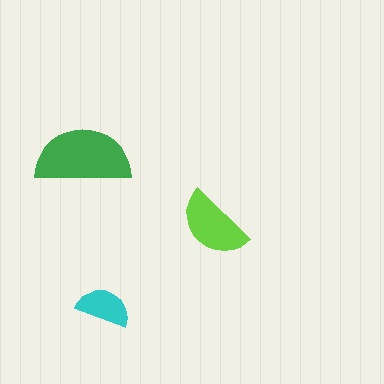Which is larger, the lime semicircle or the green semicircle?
The green one.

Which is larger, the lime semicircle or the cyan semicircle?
The lime one.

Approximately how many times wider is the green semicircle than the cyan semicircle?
About 2 times wider.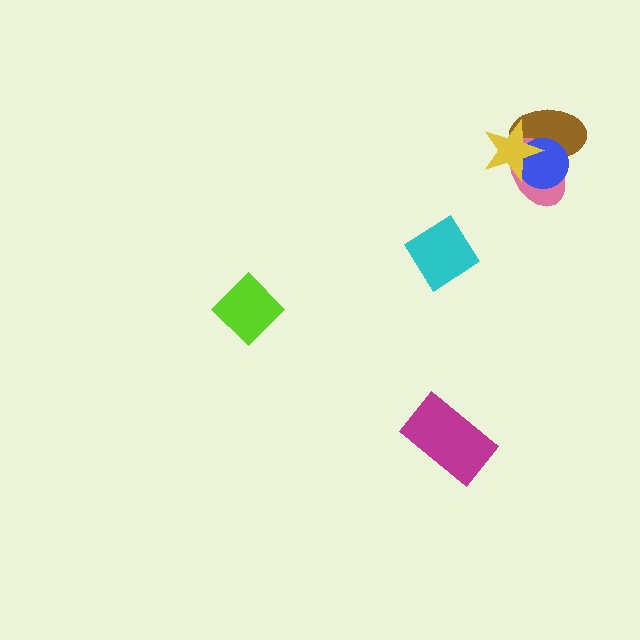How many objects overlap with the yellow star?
3 objects overlap with the yellow star.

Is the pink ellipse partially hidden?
Yes, it is partially covered by another shape.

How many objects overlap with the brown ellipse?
3 objects overlap with the brown ellipse.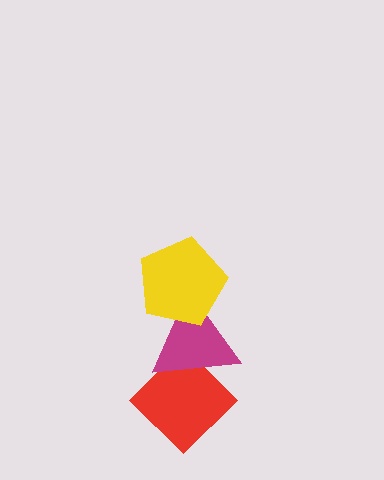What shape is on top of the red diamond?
The magenta triangle is on top of the red diamond.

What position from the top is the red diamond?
The red diamond is 3rd from the top.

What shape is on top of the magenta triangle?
The yellow pentagon is on top of the magenta triangle.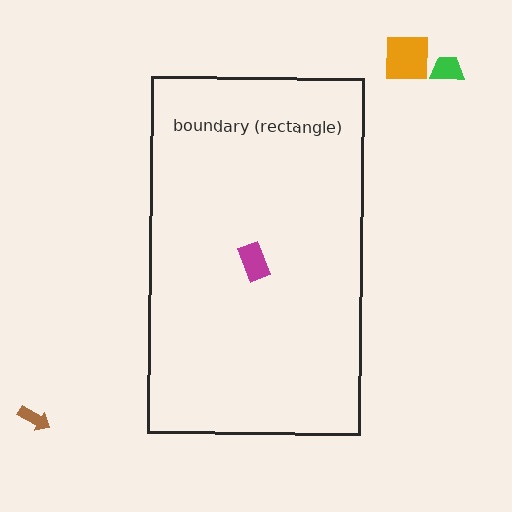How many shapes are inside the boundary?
1 inside, 3 outside.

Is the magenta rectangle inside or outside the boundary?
Inside.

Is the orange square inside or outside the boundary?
Outside.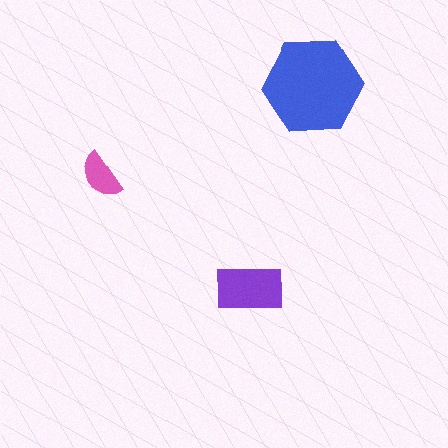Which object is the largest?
The blue hexagon.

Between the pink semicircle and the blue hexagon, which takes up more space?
The blue hexagon.